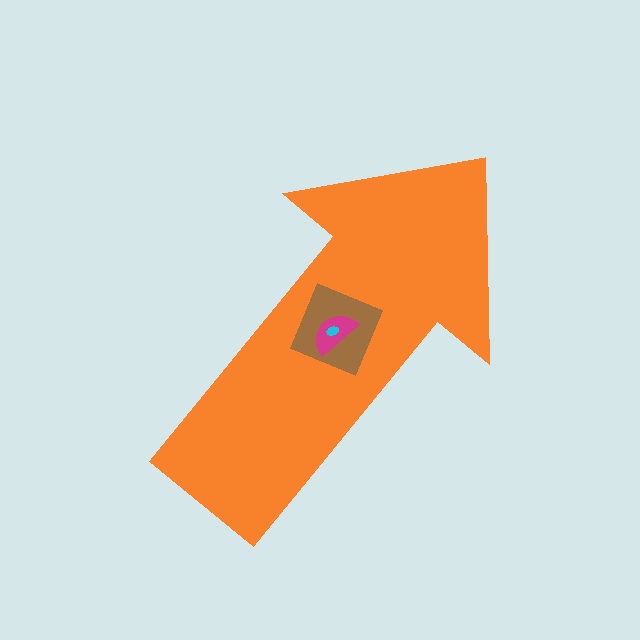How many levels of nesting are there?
4.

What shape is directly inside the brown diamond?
The magenta semicircle.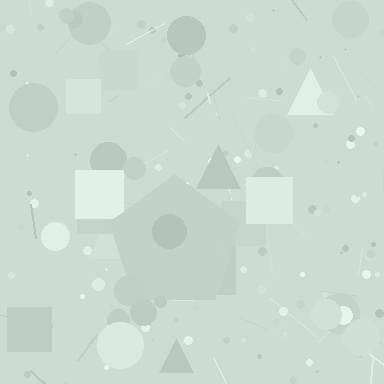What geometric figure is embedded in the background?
A pentagon is embedded in the background.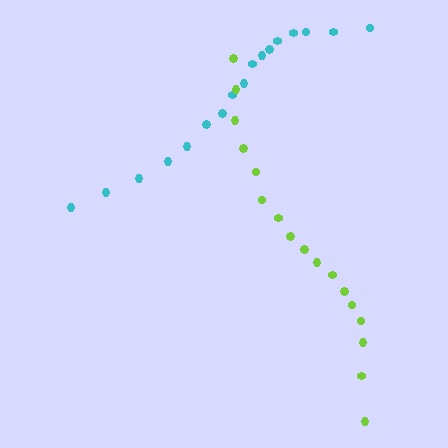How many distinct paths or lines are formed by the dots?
There are 2 distinct paths.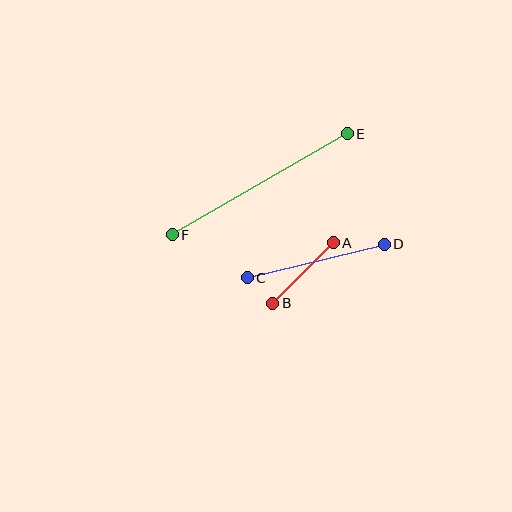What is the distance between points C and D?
The distance is approximately 141 pixels.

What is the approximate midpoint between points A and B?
The midpoint is at approximately (303, 273) pixels.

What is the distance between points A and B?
The distance is approximately 86 pixels.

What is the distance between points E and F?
The distance is approximately 202 pixels.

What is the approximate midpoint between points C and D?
The midpoint is at approximately (316, 261) pixels.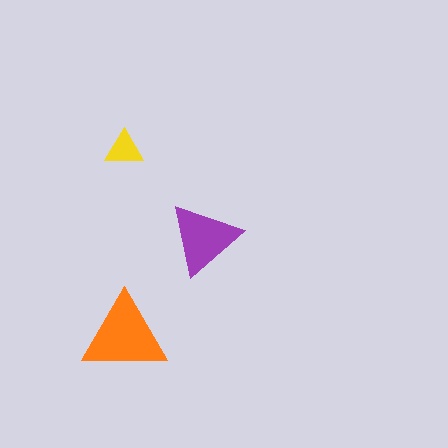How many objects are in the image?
There are 3 objects in the image.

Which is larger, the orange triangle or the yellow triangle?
The orange one.